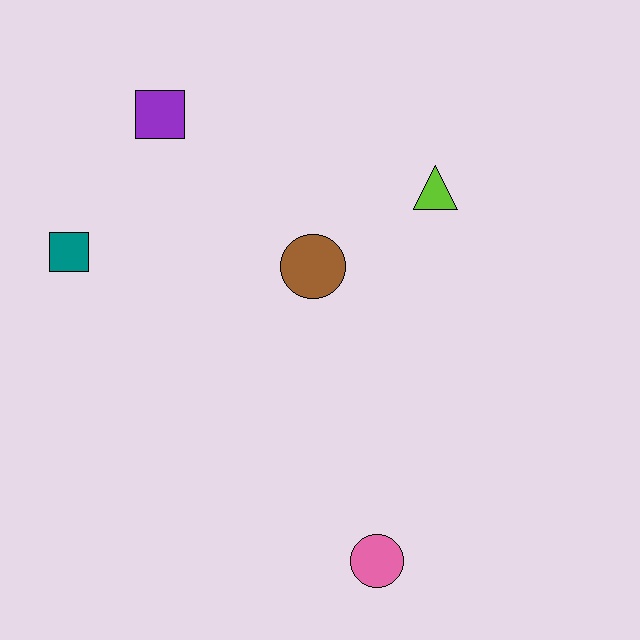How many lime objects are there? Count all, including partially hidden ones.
There is 1 lime object.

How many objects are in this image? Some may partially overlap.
There are 5 objects.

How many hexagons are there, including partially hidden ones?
There are no hexagons.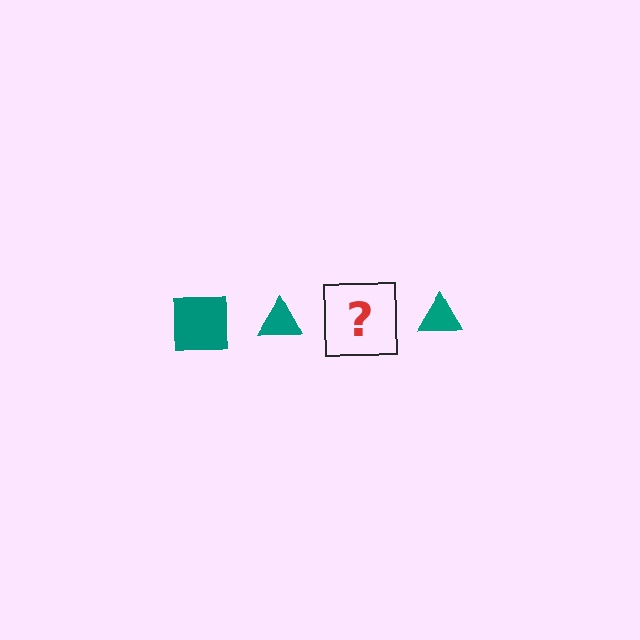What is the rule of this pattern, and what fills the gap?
The rule is that the pattern cycles through square, triangle shapes in teal. The gap should be filled with a teal square.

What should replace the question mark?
The question mark should be replaced with a teal square.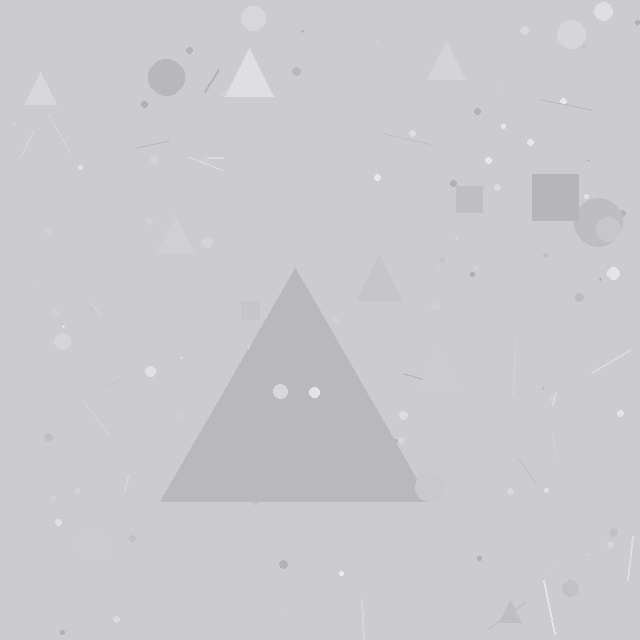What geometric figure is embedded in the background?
A triangle is embedded in the background.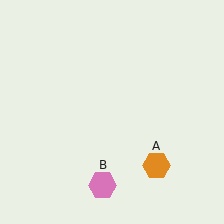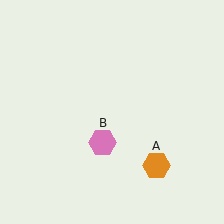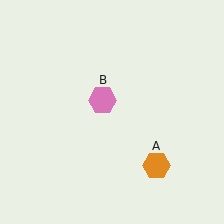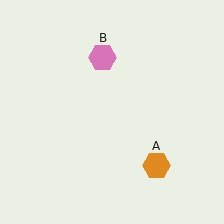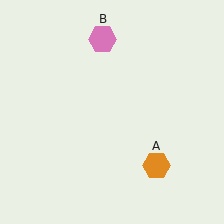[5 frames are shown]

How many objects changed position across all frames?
1 object changed position: pink hexagon (object B).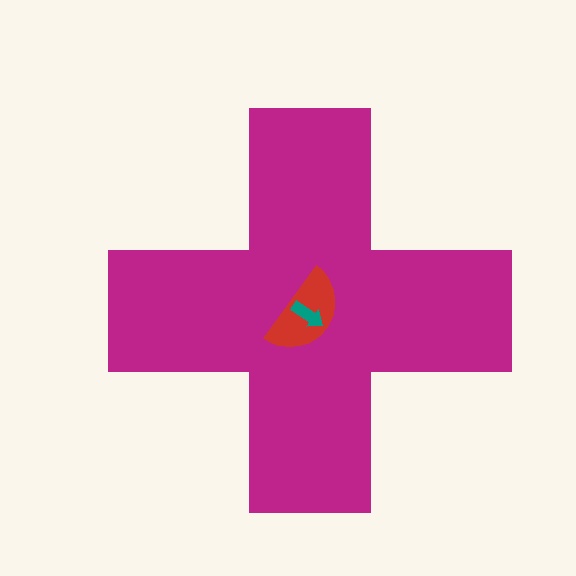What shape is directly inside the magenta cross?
The red semicircle.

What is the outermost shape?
The magenta cross.